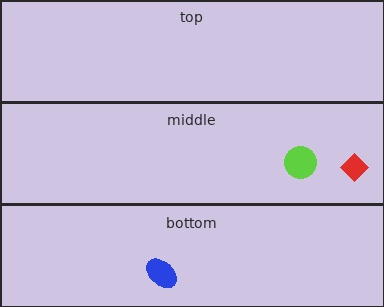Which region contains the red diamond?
The middle region.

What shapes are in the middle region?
The lime circle, the red diamond.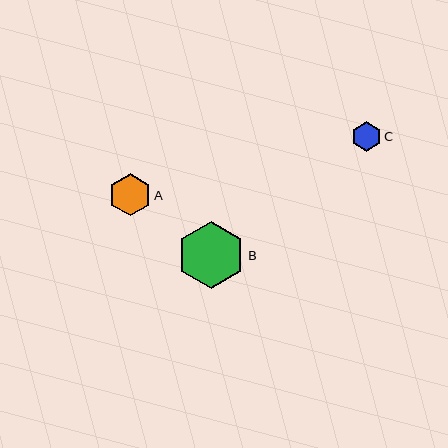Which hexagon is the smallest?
Hexagon C is the smallest with a size of approximately 30 pixels.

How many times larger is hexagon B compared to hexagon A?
Hexagon B is approximately 1.6 times the size of hexagon A.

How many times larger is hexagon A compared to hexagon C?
Hexagon A is approximately 1.4 times the size of hexagon C.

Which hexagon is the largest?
Hexagon B is the largest with a size of approximately 68 pixels.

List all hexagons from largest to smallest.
From largest to smallest: B, A, C.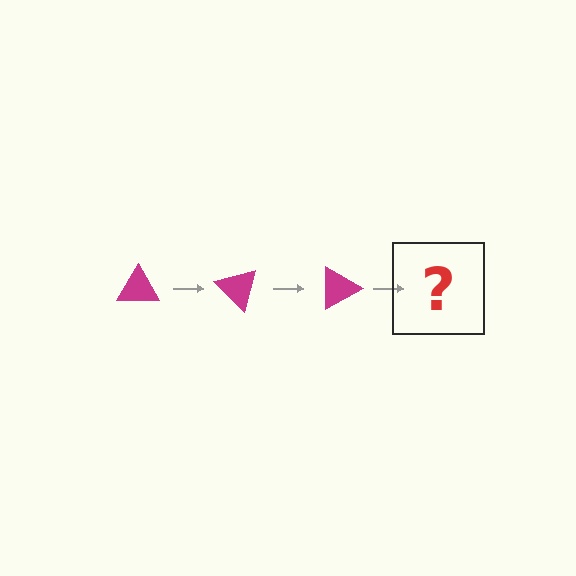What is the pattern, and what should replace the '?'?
The pattern is that the triangle rotates 45 degrees each step. The '?' should be a magenta triangle rotated 135 degrees.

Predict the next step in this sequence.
The next step is a magenta triangle rotated 135 degrees.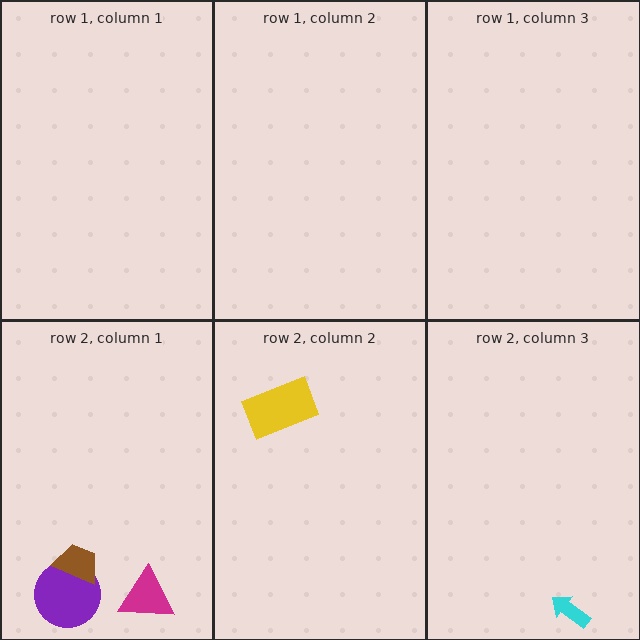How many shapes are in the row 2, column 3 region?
1.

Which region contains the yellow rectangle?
The row 2, column 2 region.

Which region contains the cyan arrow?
The row 2, column 3 region.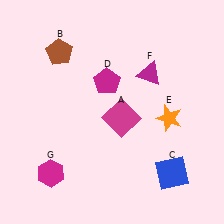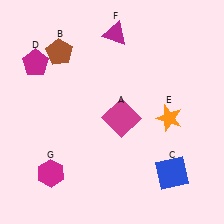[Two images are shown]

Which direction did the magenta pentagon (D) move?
The magenta pentagon (D) moved left.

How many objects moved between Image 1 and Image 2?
2 objects moved between the two images.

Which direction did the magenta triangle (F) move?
The magenta triangle (F) moved up.